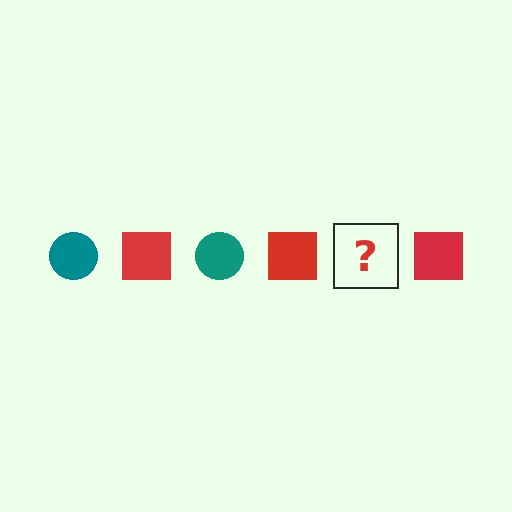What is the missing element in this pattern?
The missing element is a teal circle.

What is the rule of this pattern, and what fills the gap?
The rule is that the pattern alternates between teal circle and red square. The gap should be filled with a teal circle.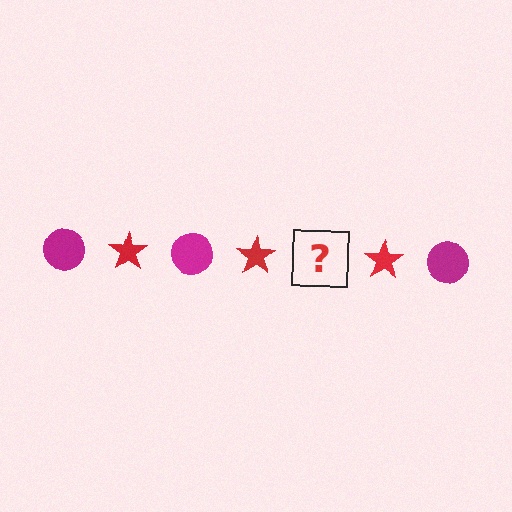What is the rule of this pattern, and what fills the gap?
The rule is that the pattern alternates between magenta circle and red star. The gap should be filled with a magenta circle.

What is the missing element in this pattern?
The missing element is a magenta circle.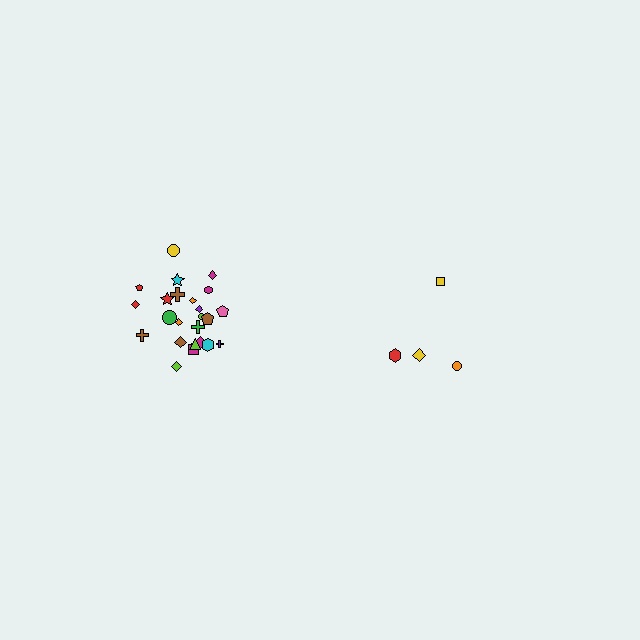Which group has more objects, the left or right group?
The left group.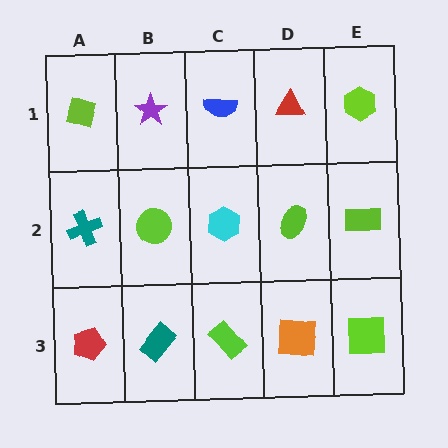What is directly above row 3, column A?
A teal cross.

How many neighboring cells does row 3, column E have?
2.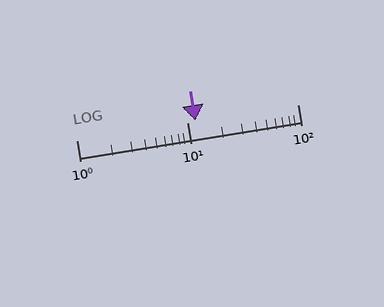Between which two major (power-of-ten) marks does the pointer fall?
The pointer is between 10 and 100.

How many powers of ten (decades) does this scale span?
The scale spans 2 decades, from 1 to 100.